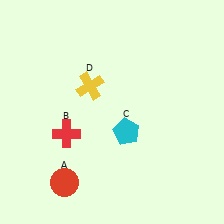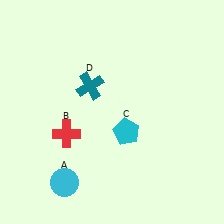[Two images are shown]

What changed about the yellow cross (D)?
In Image 1, D is yellow. In Image 2, it changed to teal.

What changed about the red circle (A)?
In Image 1, A is red. In Image 2, it changed to cyan.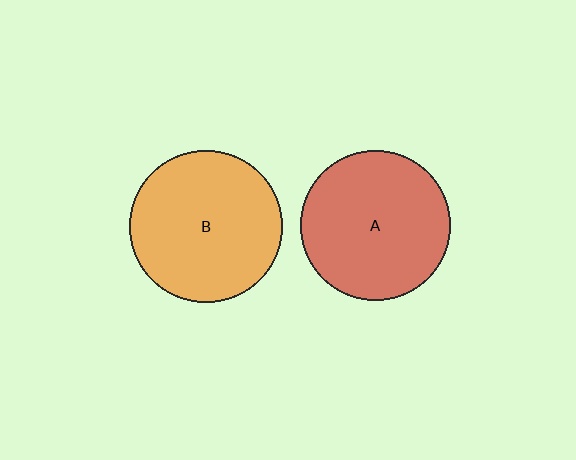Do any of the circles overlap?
No, none of the circles overlap.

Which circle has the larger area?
Circle B (orange).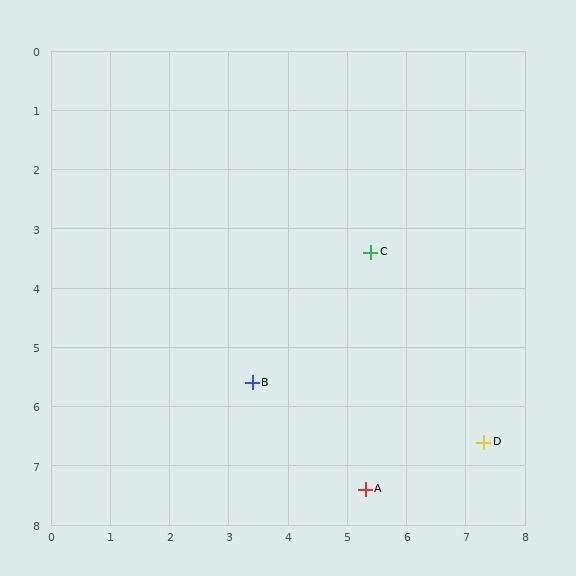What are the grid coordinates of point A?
Point A is at approximately (5.3, 7.4).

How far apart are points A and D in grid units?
Points A and D are about 2.2 grid units apart.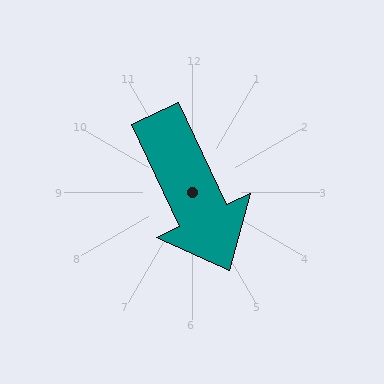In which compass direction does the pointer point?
Southeast.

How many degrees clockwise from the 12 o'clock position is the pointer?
Approximately 155 degrees.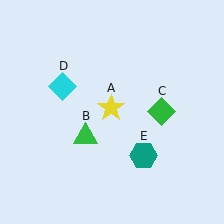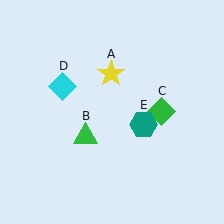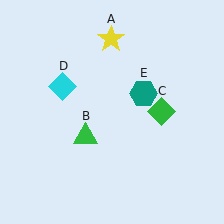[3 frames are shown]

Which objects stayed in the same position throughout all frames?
Green triangle (object B) and green diamond (object C) and cyan diamond (object D) remained stationary.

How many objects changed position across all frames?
2 objects changed position: yellow star (object A), teal hexagon (object E).